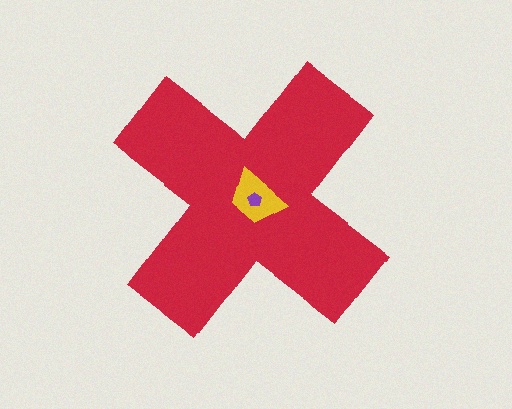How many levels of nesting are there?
3.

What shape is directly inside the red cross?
The yellow trapezoid.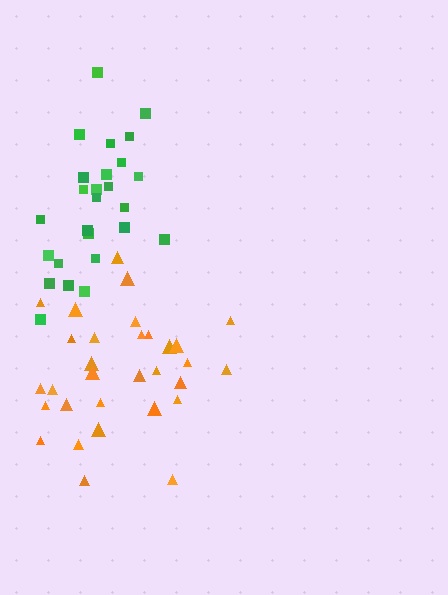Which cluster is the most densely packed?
Green.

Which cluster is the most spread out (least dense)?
Orange.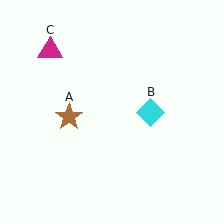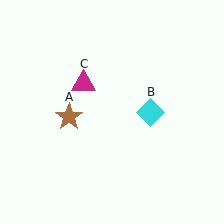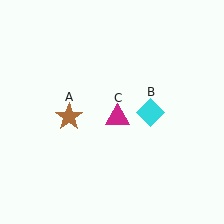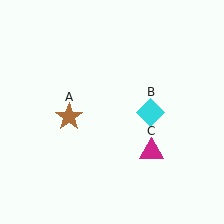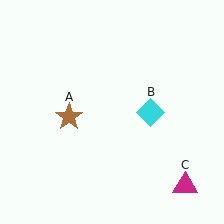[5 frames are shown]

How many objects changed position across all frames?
1 object changed position: magenta triangle (object C).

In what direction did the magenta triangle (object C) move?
The magenta triangle (object C) moved down and to the right.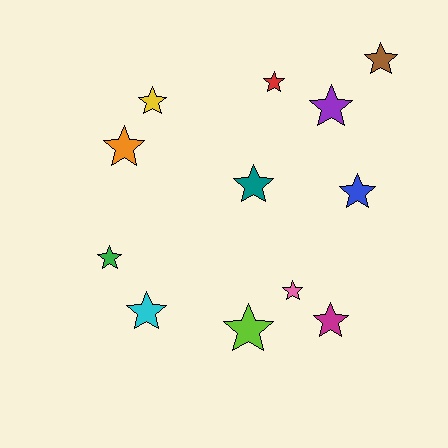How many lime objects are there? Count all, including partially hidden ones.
There is 1 lime object.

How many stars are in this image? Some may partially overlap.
There are 12 stars.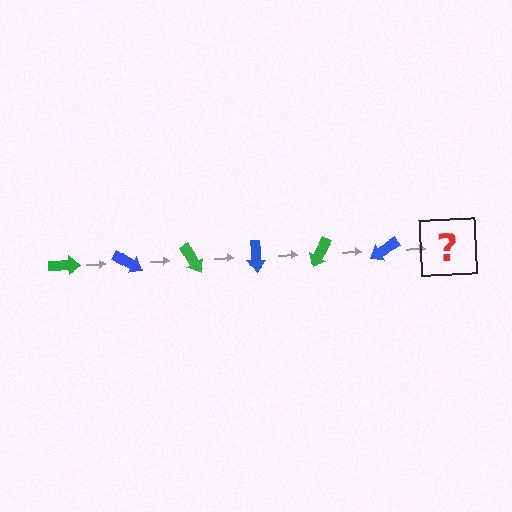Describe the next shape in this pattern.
It should be a green arrow, rotated 180 degrees from the start.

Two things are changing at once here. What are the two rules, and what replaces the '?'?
The two rules are that it rotates 30 degrees each step and the color cycles through green and blue. The '?' should be a green arrow, rotated 180 degrees from the start.